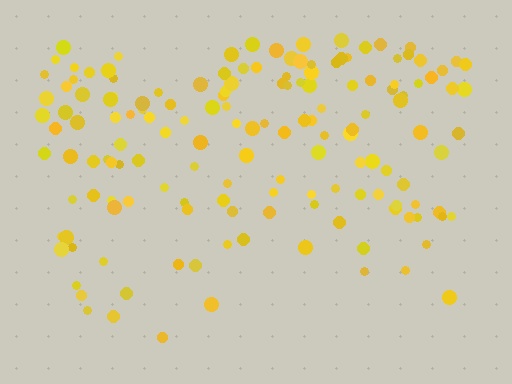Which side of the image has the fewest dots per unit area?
The bottom.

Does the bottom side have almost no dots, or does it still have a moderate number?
Still a moderate number, just noticeably fewer than the top.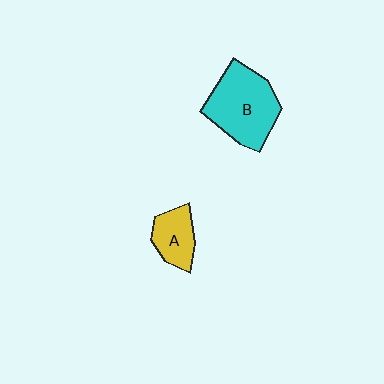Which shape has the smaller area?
Shape A (yellow).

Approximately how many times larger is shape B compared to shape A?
Approximately 2.1 times.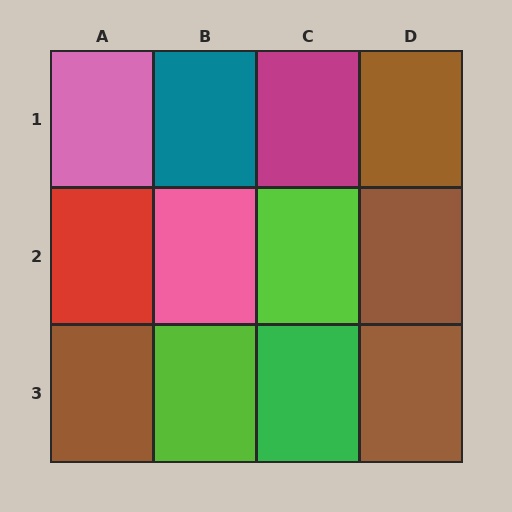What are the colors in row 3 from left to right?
Brown, lime, green, brown.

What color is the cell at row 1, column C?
Magenta.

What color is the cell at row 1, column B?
Teal.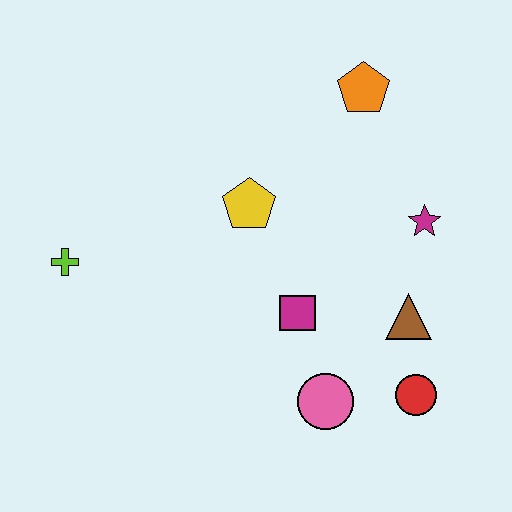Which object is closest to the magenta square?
The pink circle is closest to the magenta square.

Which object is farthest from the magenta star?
The lime cross is farthest from the magenta star.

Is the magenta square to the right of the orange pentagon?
No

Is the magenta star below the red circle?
No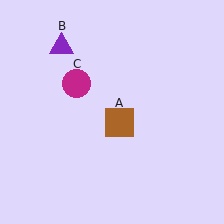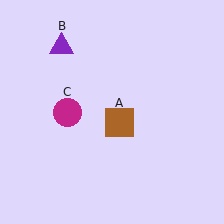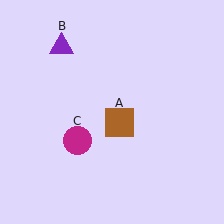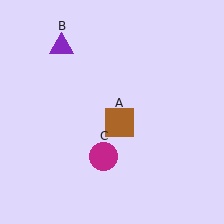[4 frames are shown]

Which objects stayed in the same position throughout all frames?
Brown square (object A) and purple triangle (object B) remained stationary.